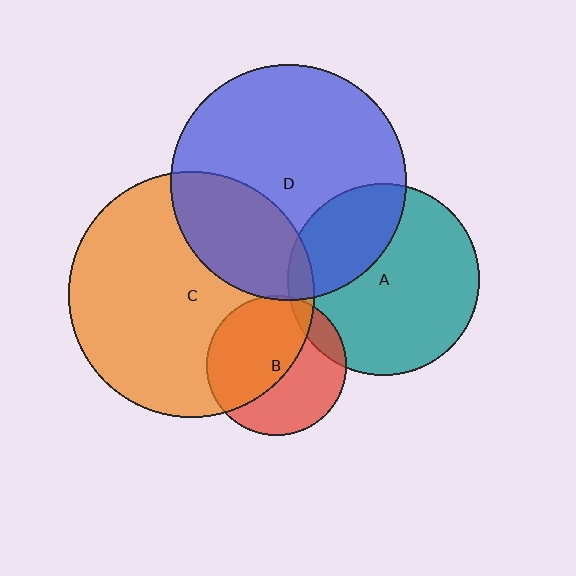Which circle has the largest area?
Circle C (orange).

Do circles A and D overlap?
Yes.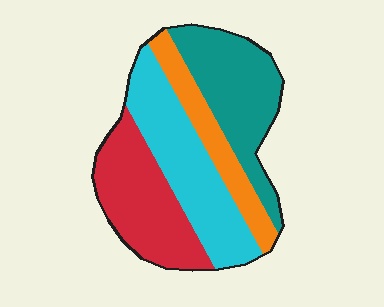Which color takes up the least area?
Orange, at roughly 15%.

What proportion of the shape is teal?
Teal covers around 30% of the shape.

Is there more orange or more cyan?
Cyan.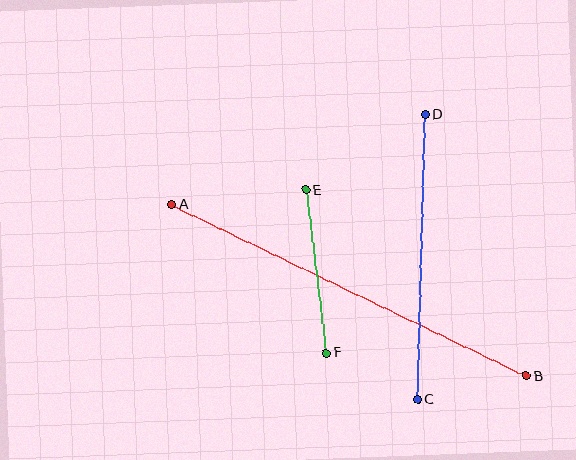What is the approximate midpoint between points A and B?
The midpoint is at approximately (349, 290) pixels.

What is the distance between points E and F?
The distance is approximately 164 pixels.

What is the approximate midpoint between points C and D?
The midpoint is at approximately (421, 257) pixels.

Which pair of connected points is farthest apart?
Points A and B are farthest apart.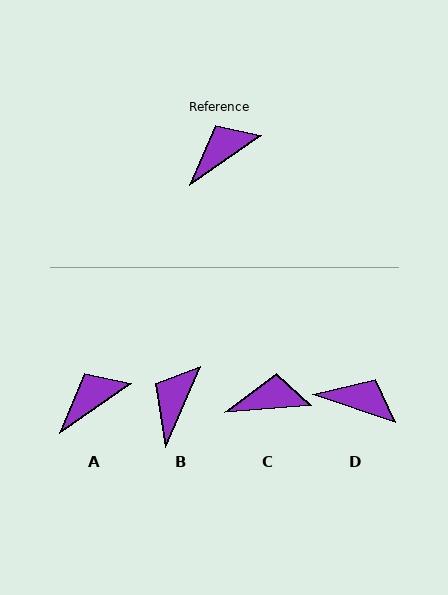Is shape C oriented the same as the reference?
No, it is off by about 30 degrees.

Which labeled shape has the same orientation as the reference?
A.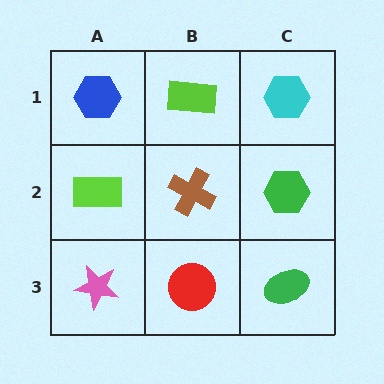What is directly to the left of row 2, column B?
A lime rectangle.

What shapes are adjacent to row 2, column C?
A cyan hexagon (row 1, column C), a green ellipse (row 3, column C), a brown cross (row 2, column B).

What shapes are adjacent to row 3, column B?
A brown cross (row 2, column B), a pink star (row 3, column A), a green ellipse (row 3, column C).